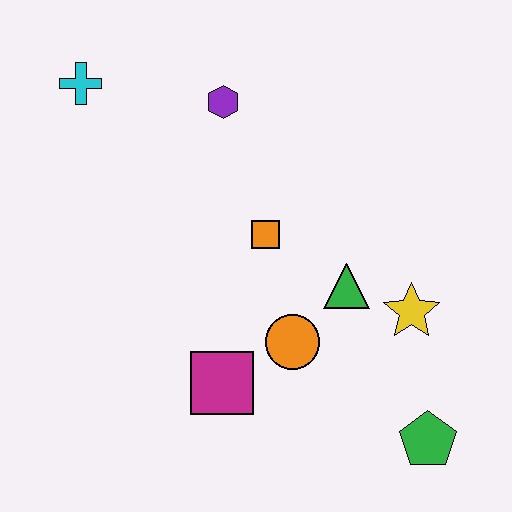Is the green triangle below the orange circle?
No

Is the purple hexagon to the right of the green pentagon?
No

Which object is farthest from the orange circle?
The cyan cross is farthest from the orange circle.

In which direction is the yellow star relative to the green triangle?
The yellow star is to the right of the green triangle.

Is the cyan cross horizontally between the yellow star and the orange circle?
No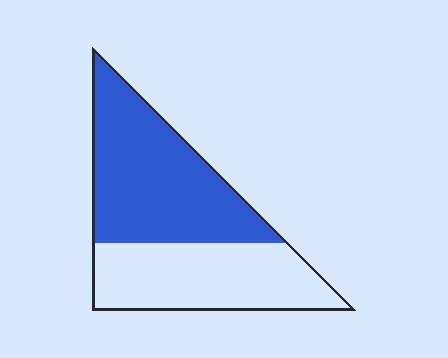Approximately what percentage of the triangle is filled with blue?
Approximately 55%.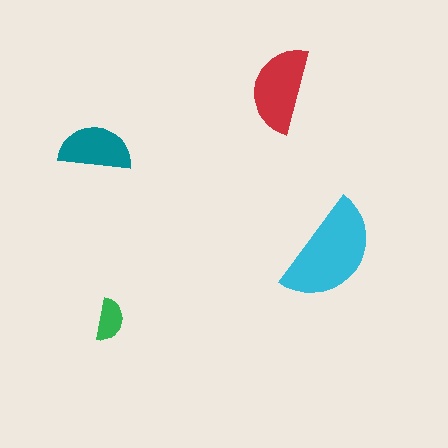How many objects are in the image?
There are 4 objects in the image.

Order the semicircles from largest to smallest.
the cyan one, the red one, the teal one, the green one.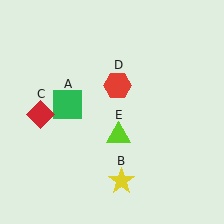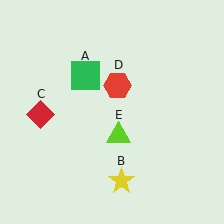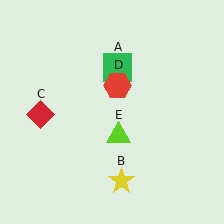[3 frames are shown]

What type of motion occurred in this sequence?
The green square (object A) rotated clockwise around the center of the scene.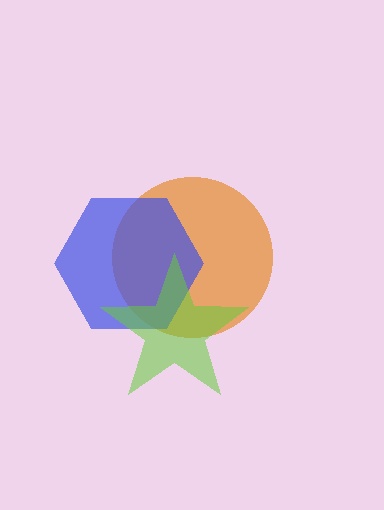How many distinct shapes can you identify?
There are 3 distinct shapes: an orange circle, a blue hexagon, a lime star.